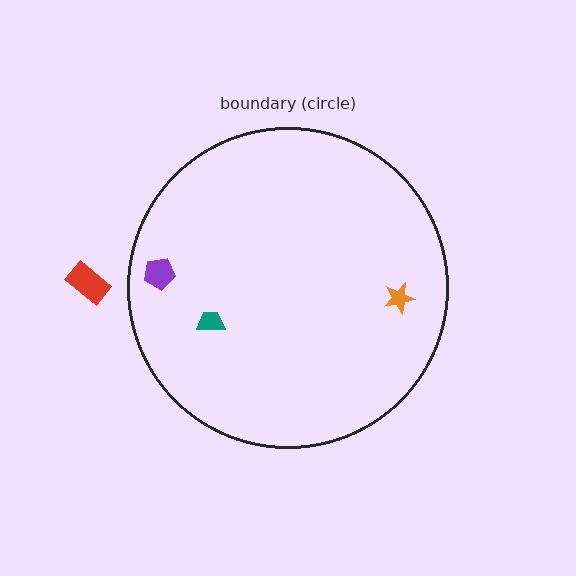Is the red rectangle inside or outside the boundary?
Outside.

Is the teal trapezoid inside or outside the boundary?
Inside.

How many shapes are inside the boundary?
3 inside, 1 outside.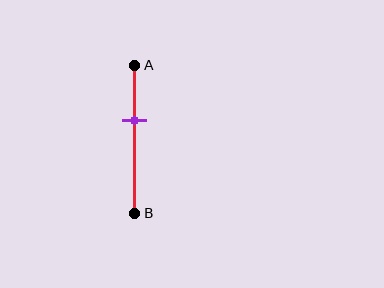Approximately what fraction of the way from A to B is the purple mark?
The purple mark is approximately 35% of the way from A to B.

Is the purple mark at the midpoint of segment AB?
No, the mark is at about 35% from A, not at the 50% midpoint.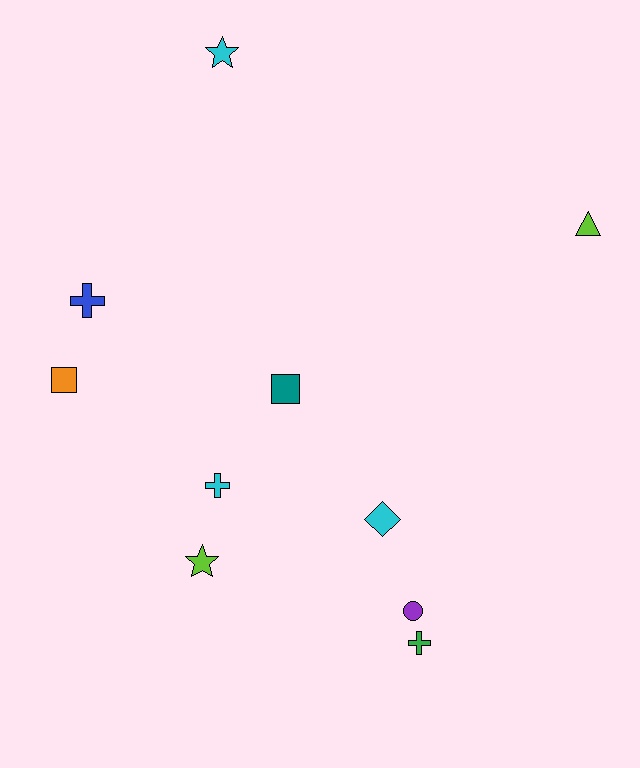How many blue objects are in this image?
There is 1 blue object.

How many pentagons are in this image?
There are no pentagons.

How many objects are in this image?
There are 10 objects.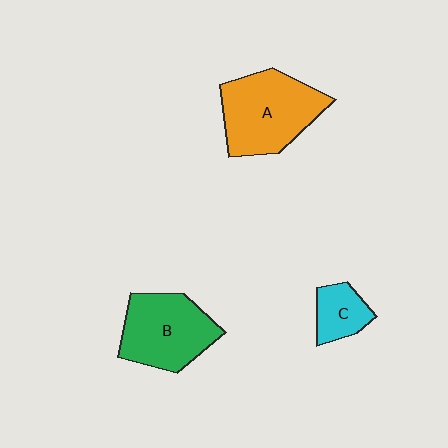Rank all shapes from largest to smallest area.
From largest to smallest: A (orange), B (green), C (cyan).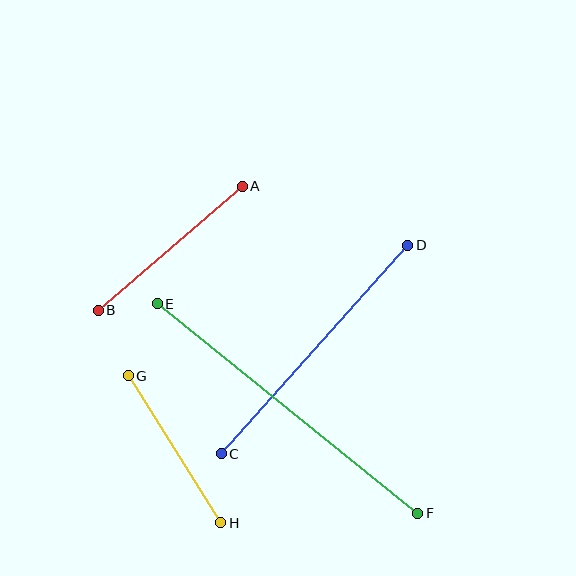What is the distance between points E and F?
The distance is approximately 334 pixels.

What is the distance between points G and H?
The distance is approximately 174 pixels.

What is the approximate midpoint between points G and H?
The midpoint is at approximately (175, 449) pixels.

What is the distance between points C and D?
The distance is approximately 279 pixels.